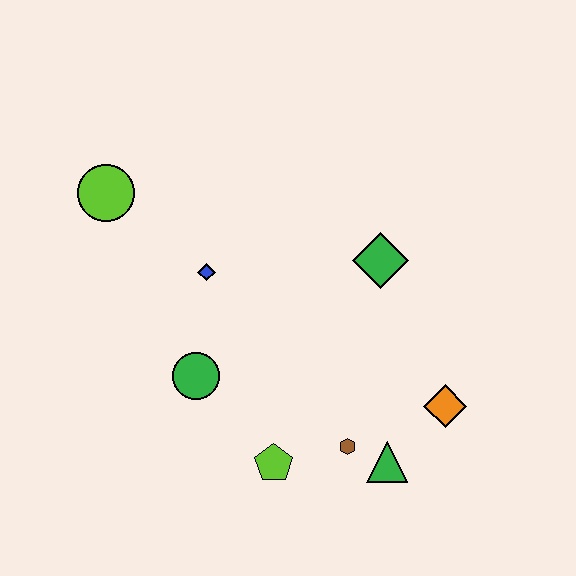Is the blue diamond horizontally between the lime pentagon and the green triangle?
No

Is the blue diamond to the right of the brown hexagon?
No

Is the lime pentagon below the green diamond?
Yes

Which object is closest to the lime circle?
The blue diamond is closest to the lime circle.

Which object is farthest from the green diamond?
The lime circle is farthest from the green diamond.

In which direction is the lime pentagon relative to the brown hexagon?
The lime pentagon is to the left of the brown hexagon.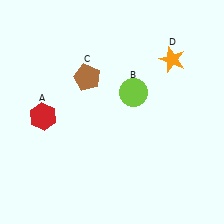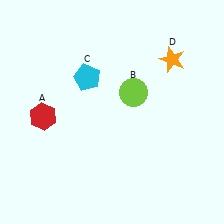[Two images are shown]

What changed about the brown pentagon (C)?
In Image 1, C is brown. In Image 2, it changed to cyan.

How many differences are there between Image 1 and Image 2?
There is 1 difference between the two images.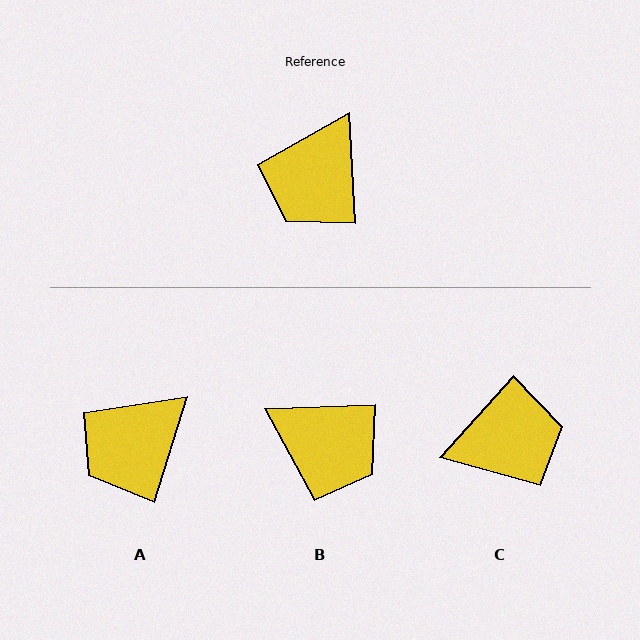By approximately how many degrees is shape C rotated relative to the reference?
Approximately 135 degrees counter-clockwise.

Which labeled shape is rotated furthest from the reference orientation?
C, about 135 degrees away.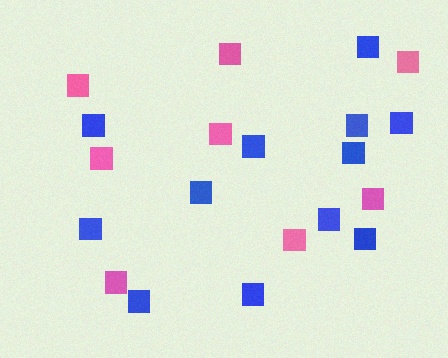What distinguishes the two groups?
There are 2 groups: one group of blue squares (12) and one group of pink squares (8).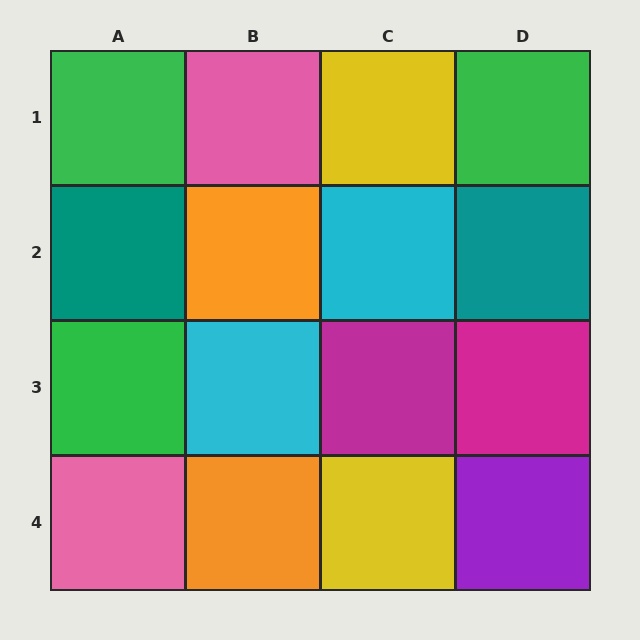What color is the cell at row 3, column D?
Magenta.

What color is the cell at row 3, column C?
Magenta.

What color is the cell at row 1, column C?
Yellow.